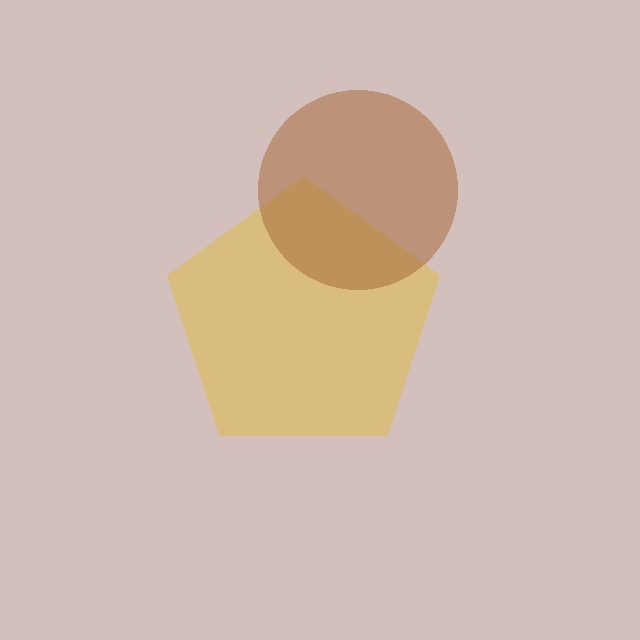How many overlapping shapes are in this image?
There are 2 overlapping shapes in the image.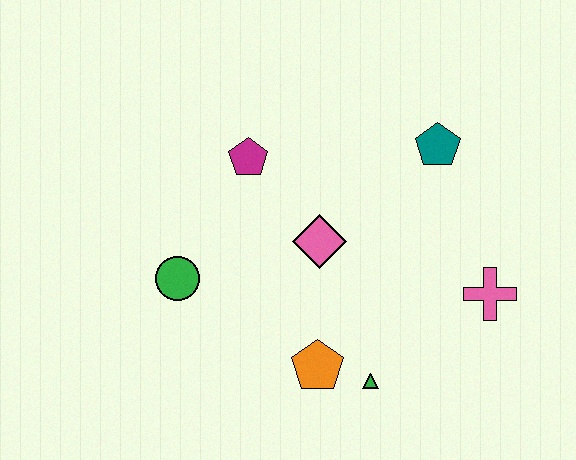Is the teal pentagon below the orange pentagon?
No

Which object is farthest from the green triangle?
The magenta pentagon is farthest from the green triangle.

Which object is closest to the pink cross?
The green triangle is closest to the pink cross.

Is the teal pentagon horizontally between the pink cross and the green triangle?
Yes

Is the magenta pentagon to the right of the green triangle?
No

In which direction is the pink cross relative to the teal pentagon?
The pink cross is below the teal pentagon.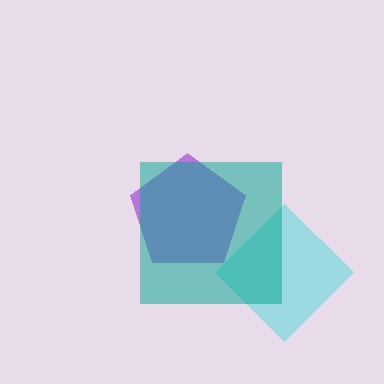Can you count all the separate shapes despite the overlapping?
Yes, there are 3 separate shapes.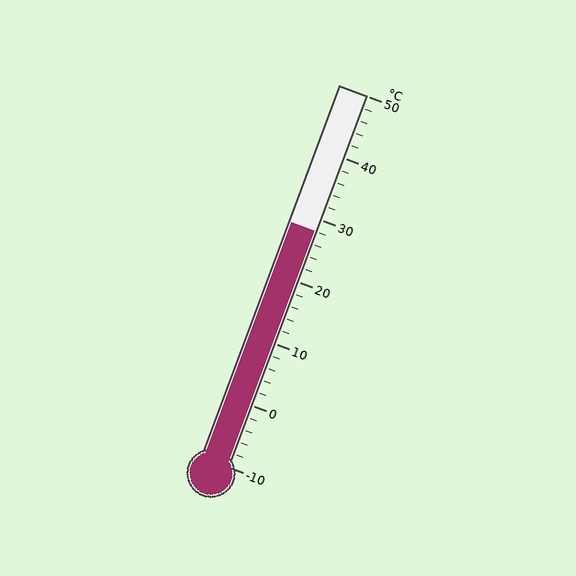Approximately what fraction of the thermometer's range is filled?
The thermometer is filled to approximately 65% of its range.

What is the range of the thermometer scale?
The thermometer scale ranges from -10°C to 50°C.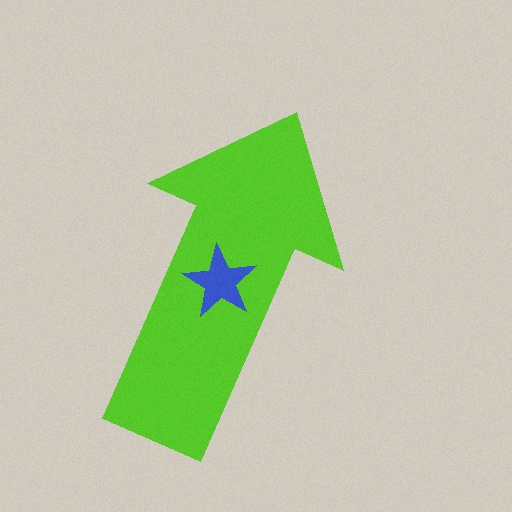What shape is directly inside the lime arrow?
The blue star.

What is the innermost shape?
The blue star.